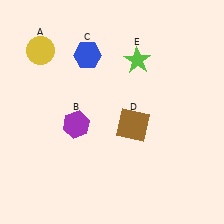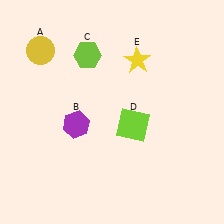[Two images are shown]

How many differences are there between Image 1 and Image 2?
There are 3 differences between the two images.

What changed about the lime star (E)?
In Image 1, E is lime. In Image 2, it changed to yellow.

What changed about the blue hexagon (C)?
In Image 1, C is blue. In Image 2, it changed to lime.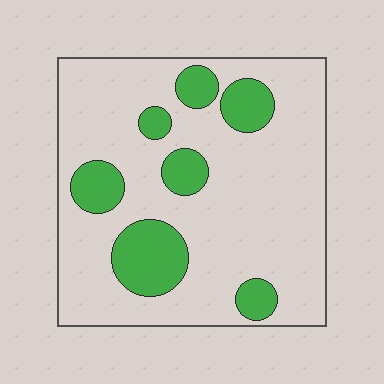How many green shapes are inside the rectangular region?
7.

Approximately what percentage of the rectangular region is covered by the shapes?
Approximately 20%.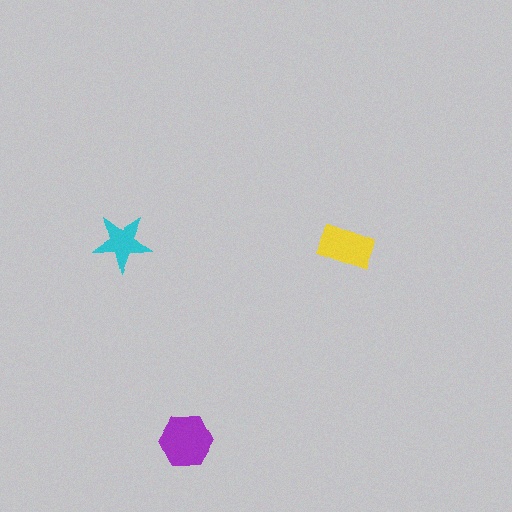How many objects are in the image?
There are 3 objects in the image.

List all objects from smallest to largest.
The cyan star, the yellow rectangle, the purple hexagon.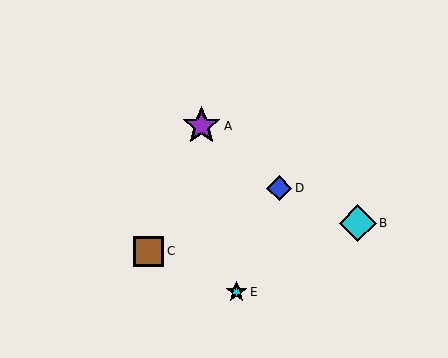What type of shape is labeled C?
Shape C is a brown square.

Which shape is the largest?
The purple star (labeled A) is the largest.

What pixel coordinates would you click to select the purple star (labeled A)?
Click at (201, 126) to select the purple star A.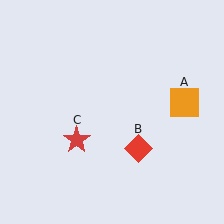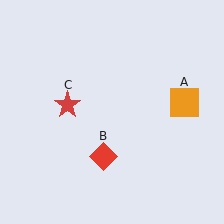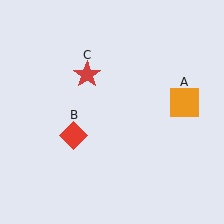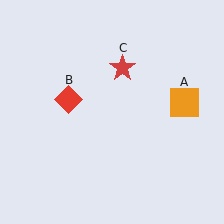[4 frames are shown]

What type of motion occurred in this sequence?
The red diamond (object B), red star (object C) rotated clockwise around the center of the scene.